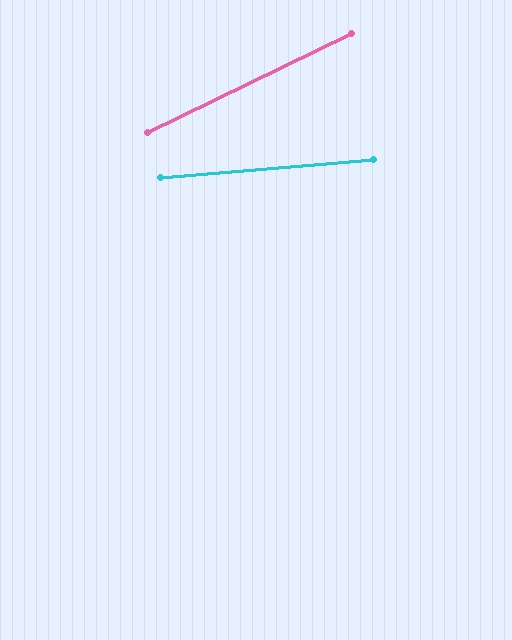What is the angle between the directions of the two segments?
Approximately 21 degrees.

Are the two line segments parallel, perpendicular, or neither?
Neither parallel nor perpendicular — they differ by about 21°.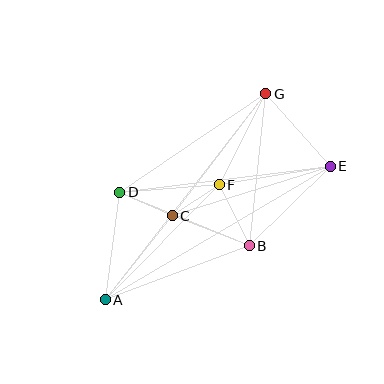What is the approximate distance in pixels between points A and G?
The distance between A and G is approximately 261 pixels.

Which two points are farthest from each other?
Points A and E are farthest from each other.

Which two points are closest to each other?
Points C and F are closest to each other.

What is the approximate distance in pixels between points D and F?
The distance between D and F is approximately 100 pixels.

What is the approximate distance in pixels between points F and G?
The distance between F and G is approximately 102 pixels.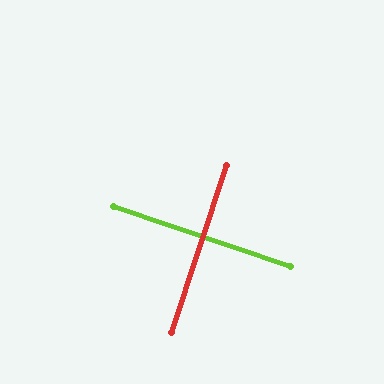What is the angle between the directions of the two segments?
Approximately 89 degrees.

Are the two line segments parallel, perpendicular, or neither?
Perpendicular — they meet at approximately 89°.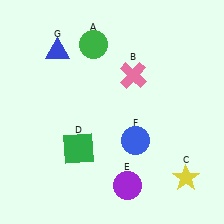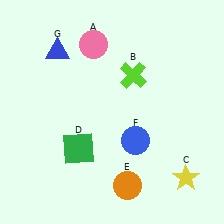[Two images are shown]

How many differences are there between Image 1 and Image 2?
There are 3 differences between the two images.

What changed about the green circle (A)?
In Image 1, A is green. In Image 2, it changed to pink.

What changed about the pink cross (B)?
In Image 1, B is pink. In Image 2, it changed to lime.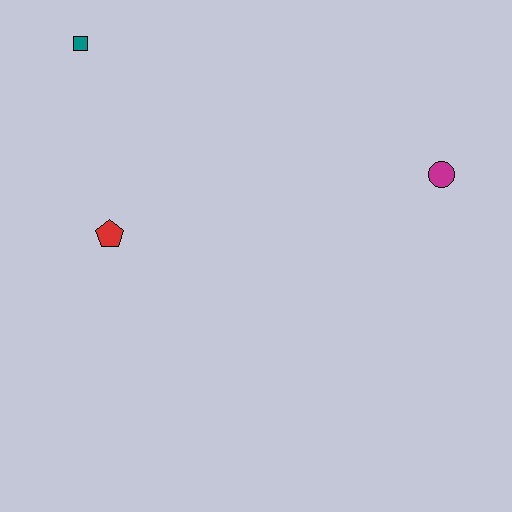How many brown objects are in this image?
There are no brown objects.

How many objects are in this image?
There are 3 objects.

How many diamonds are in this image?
There are no diamonds.